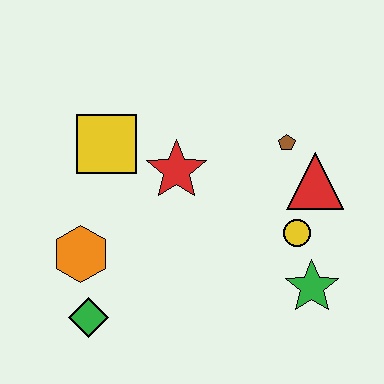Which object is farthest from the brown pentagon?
The green diamond is farthest from the brown pentagon.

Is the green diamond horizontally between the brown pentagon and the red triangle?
No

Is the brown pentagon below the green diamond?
No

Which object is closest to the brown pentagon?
The red triangle is closest to the brown pentagon.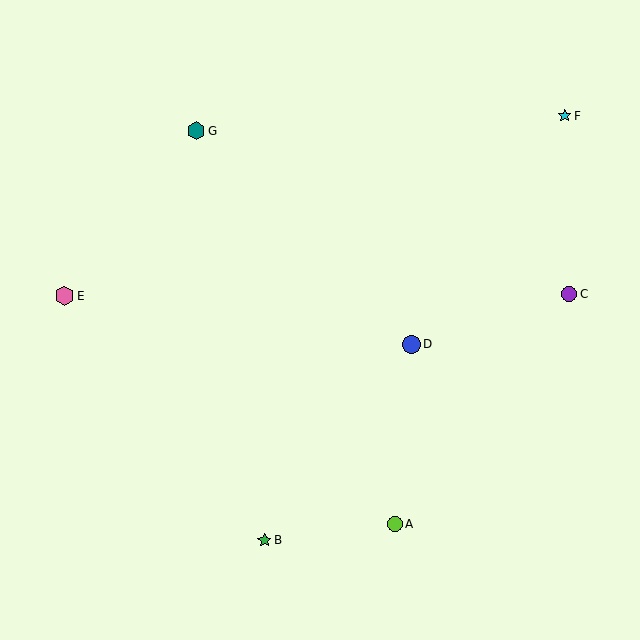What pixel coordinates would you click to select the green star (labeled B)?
Click at (264, 540) to select the green star B.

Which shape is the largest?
The pink hexagon (labeled E) is the largest.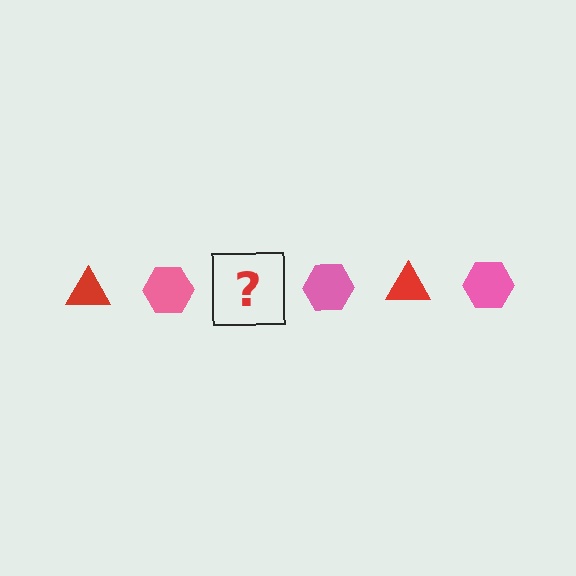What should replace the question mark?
The question mark should be replaced with a red triangle.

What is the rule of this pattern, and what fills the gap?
The rule is that the pattern alternates between red triangle and pink hexagon. The gap should be filled with a red triangle.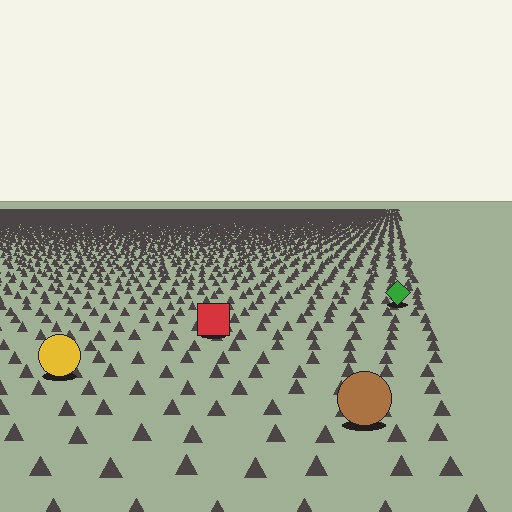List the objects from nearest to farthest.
From nearest to farthest: the brown circle, the yellow circle, the red square, the green diamond.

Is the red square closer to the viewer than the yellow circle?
No. The yellow circle is closer — you can tell from the texture gradient: the ground texture is coarser near it.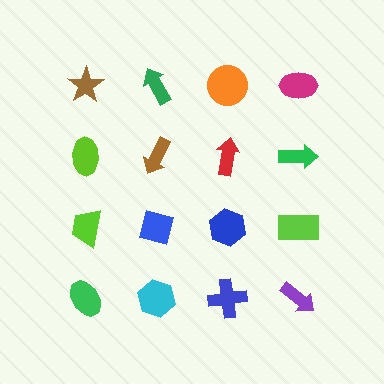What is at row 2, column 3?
A red arrow.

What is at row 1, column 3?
An orange circle.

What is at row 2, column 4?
A green arrow.